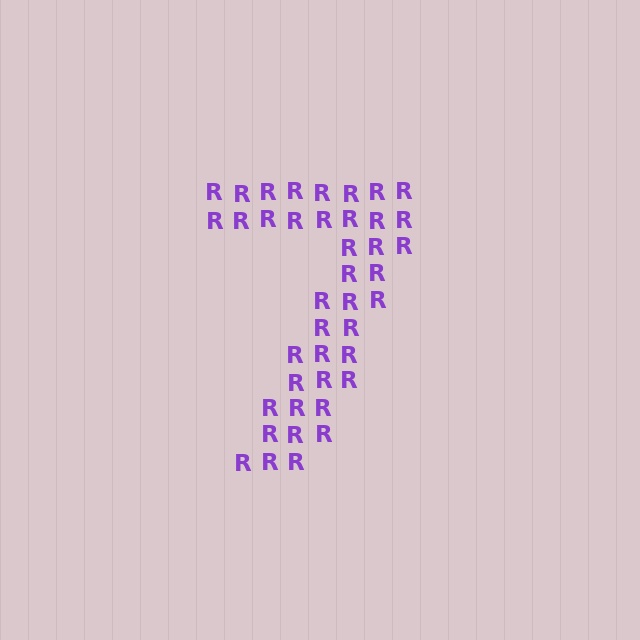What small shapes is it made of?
It is made of small letter R's.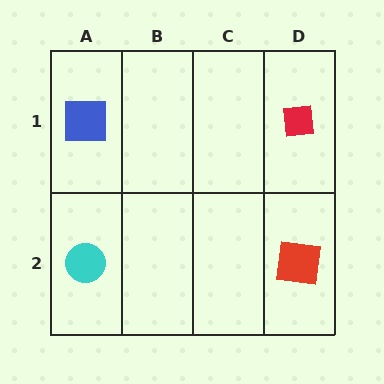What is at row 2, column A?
A cyan circle.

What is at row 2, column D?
A red square.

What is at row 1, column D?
A red square.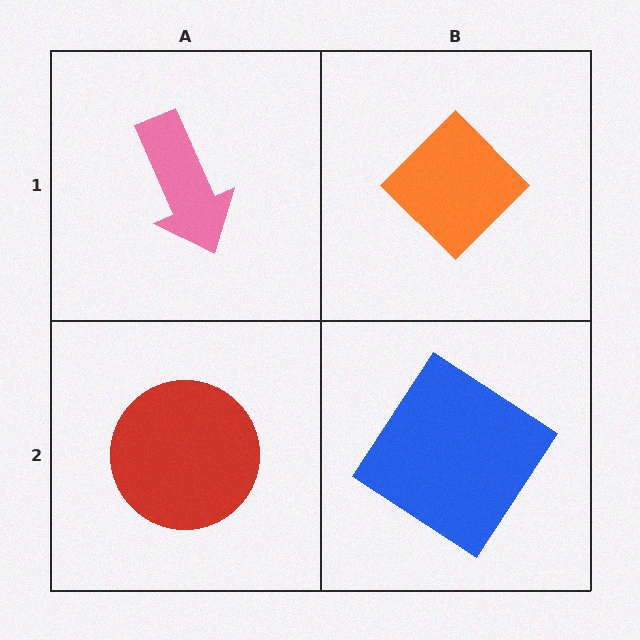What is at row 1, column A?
A pink arrow.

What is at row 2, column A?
A red circle.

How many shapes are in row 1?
2 shapes.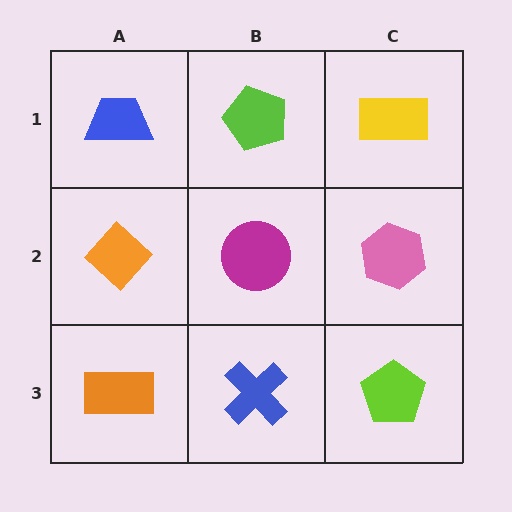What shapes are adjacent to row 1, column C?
A pink hexagon (row 2, column C), a lime pentagon (row 1, column B).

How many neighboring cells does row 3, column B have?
3.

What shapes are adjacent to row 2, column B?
A lime pentagon (row 1, column B), a blue cross (row 3, column B), an orange diamond (row 2, column A), a pink hexagon (row 2, column C).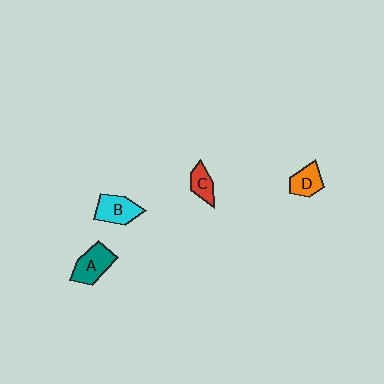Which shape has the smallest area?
Shape C (red).